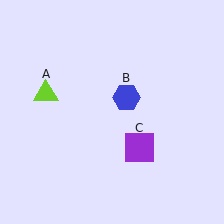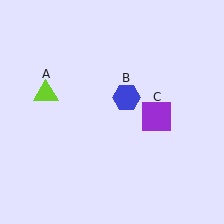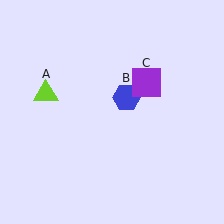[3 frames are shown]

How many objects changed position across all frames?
1 object changed position: purple square (object C).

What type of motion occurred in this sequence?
The purple square (object C) rotated counterclockwise around the center of the scene.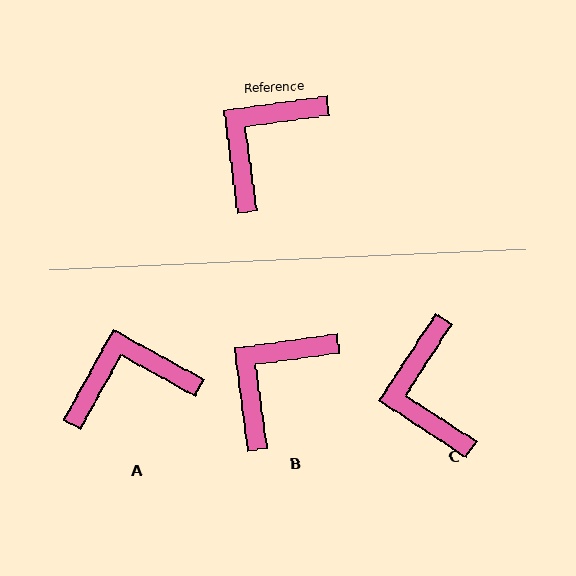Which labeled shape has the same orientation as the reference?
B.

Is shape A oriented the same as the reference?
No, it is off by about 37 degrees.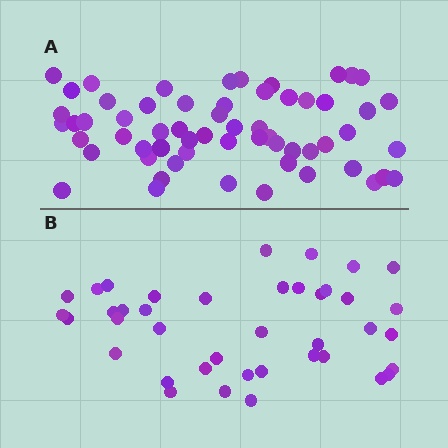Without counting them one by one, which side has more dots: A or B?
Region A (the top region) has more dots.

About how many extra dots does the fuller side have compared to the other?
Region A has approximately 20 more dots than region B.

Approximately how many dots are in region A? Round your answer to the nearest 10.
About 60 dots.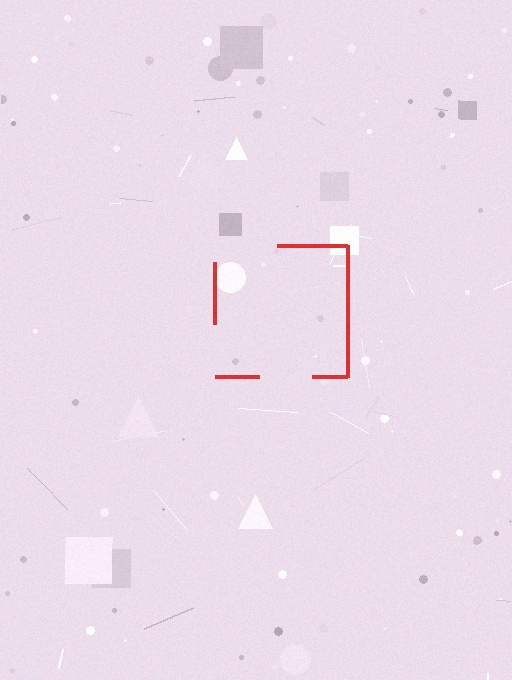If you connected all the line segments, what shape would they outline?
They would outline a square.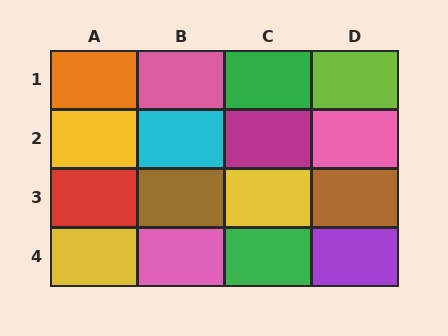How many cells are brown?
2 cells are brown.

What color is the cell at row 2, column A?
Yellow.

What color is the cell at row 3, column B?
Brown.